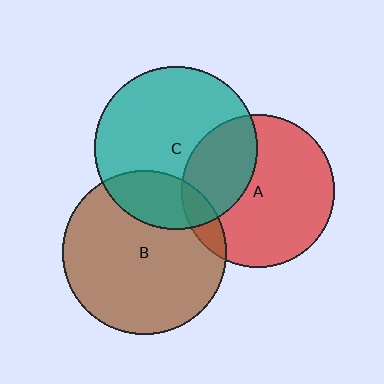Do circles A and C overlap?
Yes.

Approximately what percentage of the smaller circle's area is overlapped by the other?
Approximately 30%.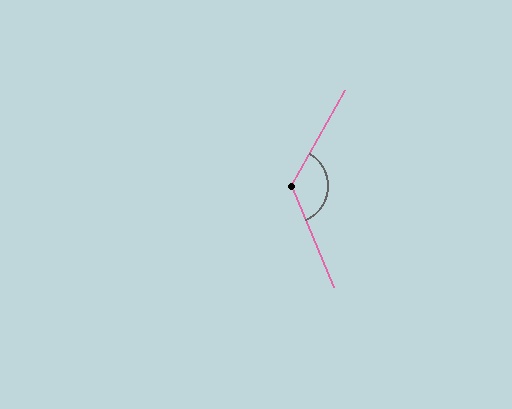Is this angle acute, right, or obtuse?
It is obtuse.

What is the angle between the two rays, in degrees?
Approximately 128 degrees.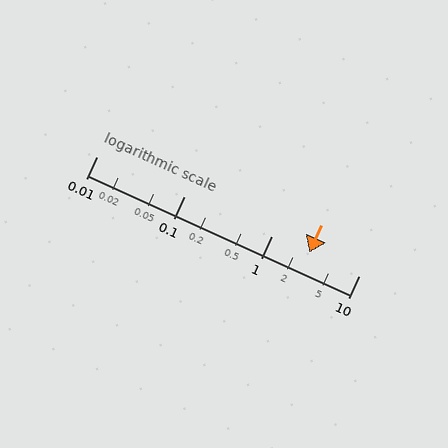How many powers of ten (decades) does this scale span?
The scale spans 3 decades, from 0.01 to 10.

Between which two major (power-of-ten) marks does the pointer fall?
The pointer is between 1 and 10.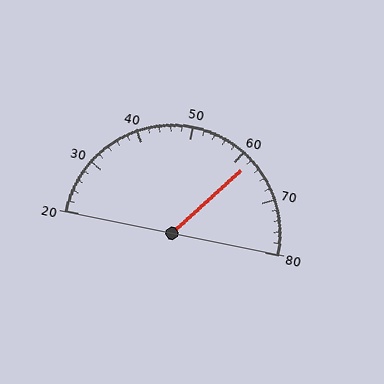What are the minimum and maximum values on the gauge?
The gauge ranges from 20 to 80.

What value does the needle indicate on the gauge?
The needle indicates approximately 62.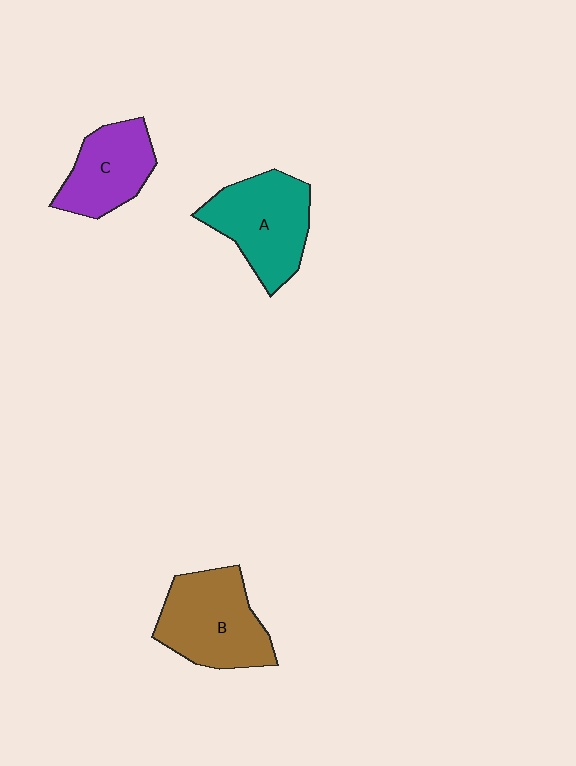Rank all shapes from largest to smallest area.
From largest to smallest: B (brown), A (teal), C (purple).